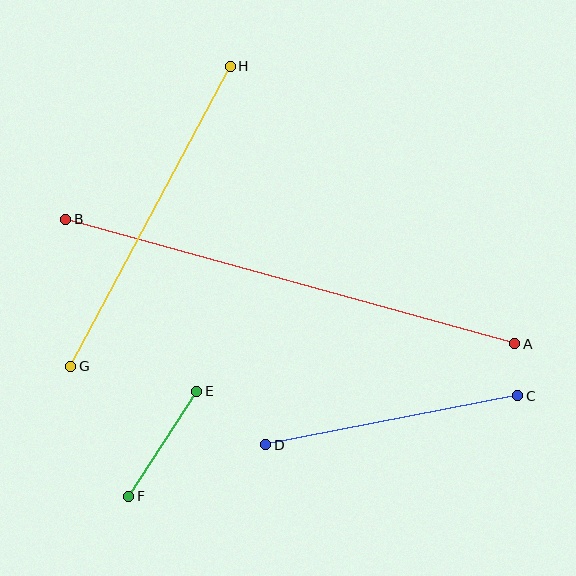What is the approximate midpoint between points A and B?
The midpoint is at approximately (290, 282) pixels.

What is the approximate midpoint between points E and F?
The midpoint is at approximately (163, 444) pixels.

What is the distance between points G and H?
The distance is approximately 340 pixels.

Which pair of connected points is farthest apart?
Points A and B are farthest apart.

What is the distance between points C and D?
The distance is approximately 257 pixels.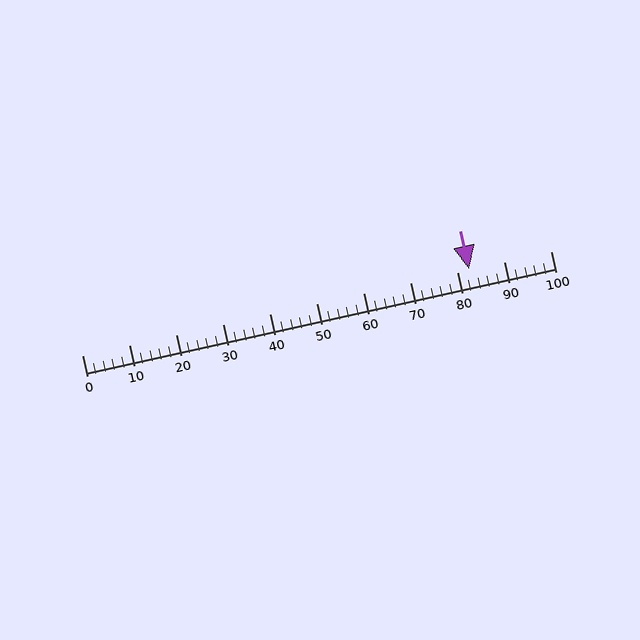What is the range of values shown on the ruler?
The ruler shows values from 0 to 100.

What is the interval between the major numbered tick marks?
The major tick marks are spaced 10 units apart.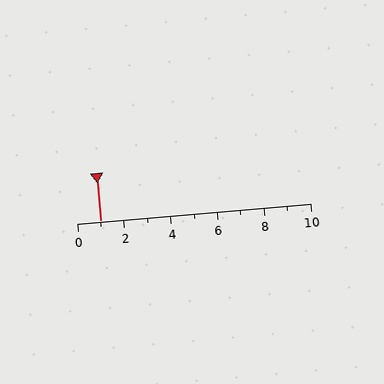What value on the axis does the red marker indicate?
The marker indicates approximately 1.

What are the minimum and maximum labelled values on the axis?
The axis runs from 0 to 10.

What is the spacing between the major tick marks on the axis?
The major ticks are spaced 2 apart.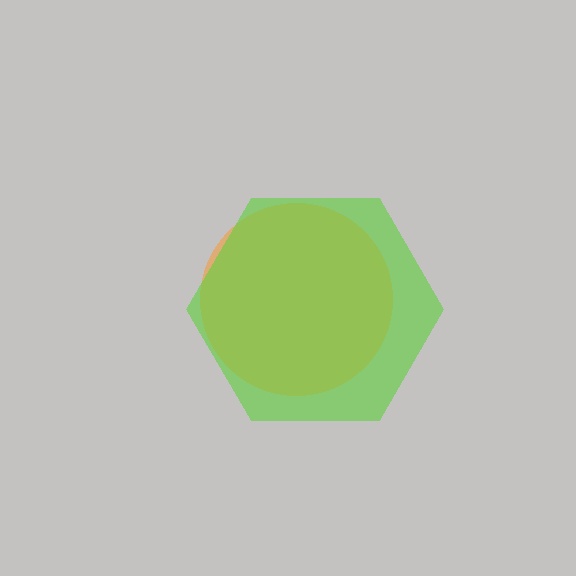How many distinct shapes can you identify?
There are 2 distinct shapes: an orange circle, a lime hexagon.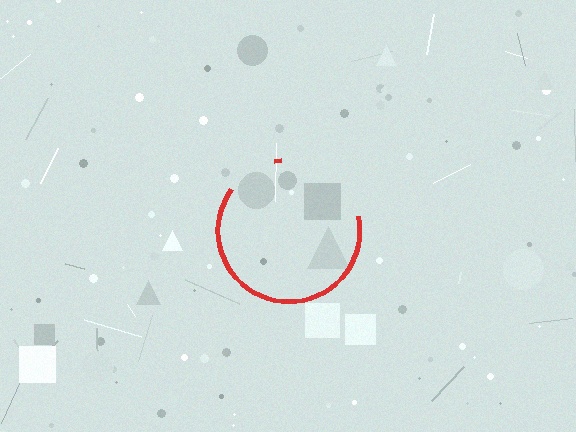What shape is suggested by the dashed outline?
The dashed outline suggests a circle.